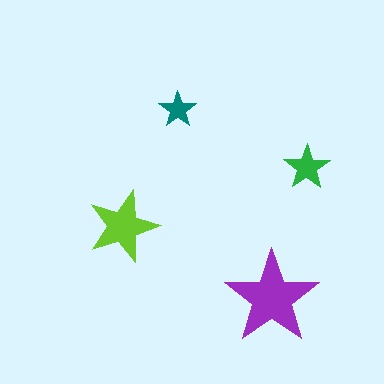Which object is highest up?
The teal star is topmost.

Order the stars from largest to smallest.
the purple one, the lime one, the green one, the teal one.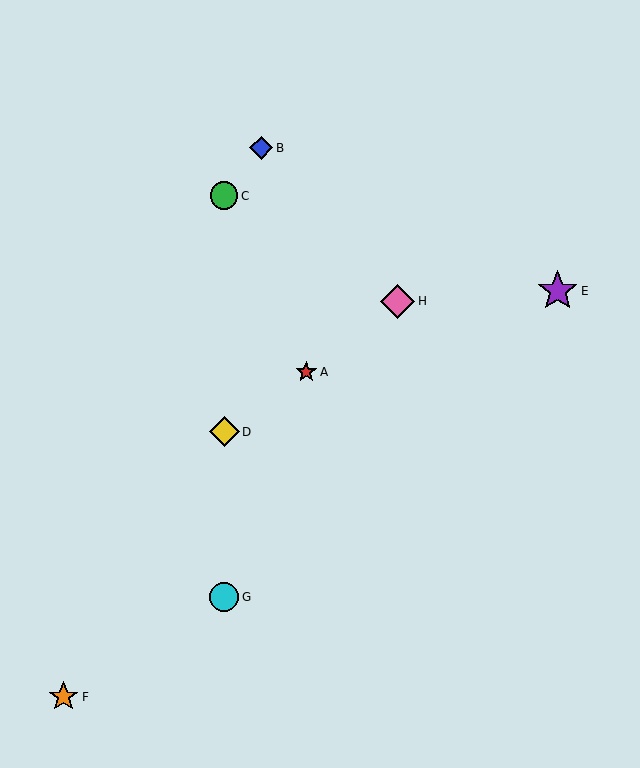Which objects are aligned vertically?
Objects C, D, G are aligned vertically.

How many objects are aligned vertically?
3 objects (C, D, G) are aligned vertically.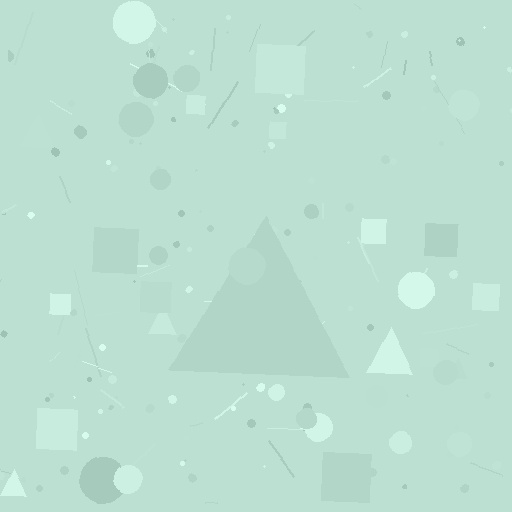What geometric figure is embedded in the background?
A triangle is embedded in the background.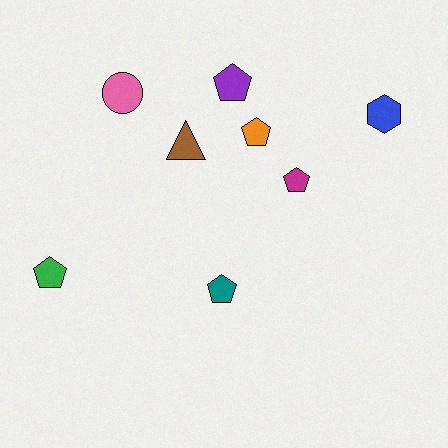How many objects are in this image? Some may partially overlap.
There are 8 objects.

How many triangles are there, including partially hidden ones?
There is 1 triangle.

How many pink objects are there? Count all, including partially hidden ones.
There is 1 pink object.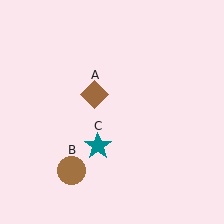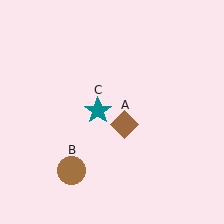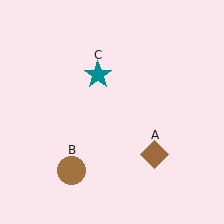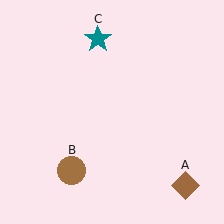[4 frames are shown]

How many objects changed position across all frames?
2 objects changed position: brown diamond (object A), teal star (object C).